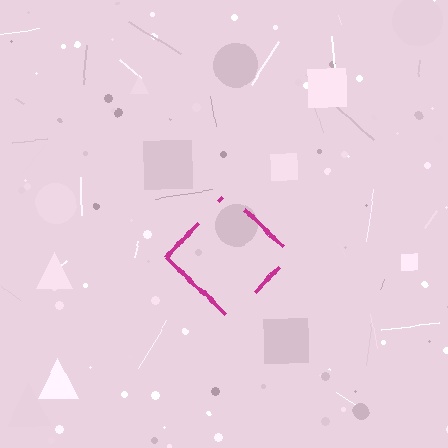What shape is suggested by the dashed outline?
The dashed outline suggests a diamond.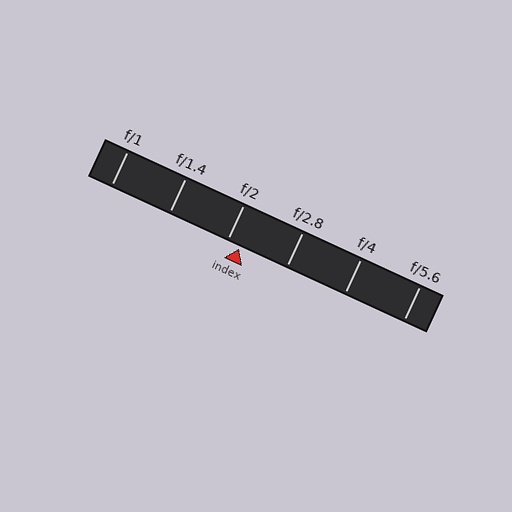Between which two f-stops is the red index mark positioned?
The index mark is between f/2 and f/2.8.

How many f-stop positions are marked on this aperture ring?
There are 6 f-stop positions marked.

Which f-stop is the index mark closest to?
The index mark is closest to f/2.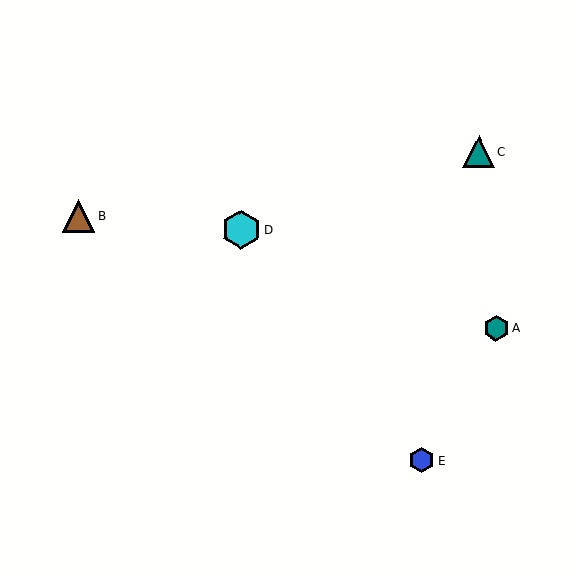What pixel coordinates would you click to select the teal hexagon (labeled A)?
Click at (496, 328) to select the teal hexagon A.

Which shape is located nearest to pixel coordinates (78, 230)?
The brown triangle (labeled B) at (78, 216) is nearest to that location.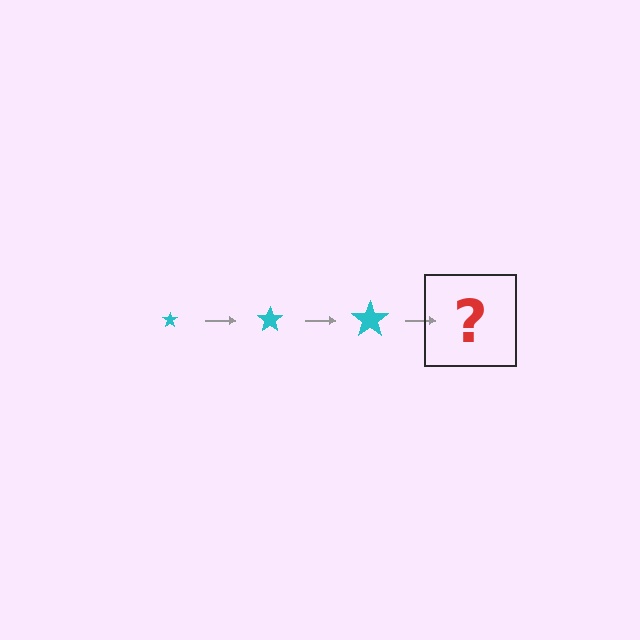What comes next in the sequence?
The next element should be a cyan star, larger than the previous one.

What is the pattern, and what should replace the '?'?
The pattern is that the star gets progressively larger each step. The '?' should be a cyan star, larger than the previous one.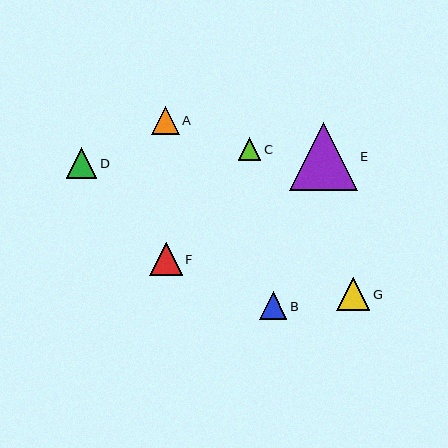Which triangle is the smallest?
Triangle C is the smallest with a size of approximately 23 pixels.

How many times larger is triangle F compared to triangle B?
Triangle F is approximately 1.2 times the size of triangle B.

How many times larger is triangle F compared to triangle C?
Triangle F is approximately 1.4 times the size of triangle C.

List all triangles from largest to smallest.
From largest to smallest: E, G, F, D, A, B, C.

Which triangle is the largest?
Triangle E is the largest with a size of approximately 68 pixels.